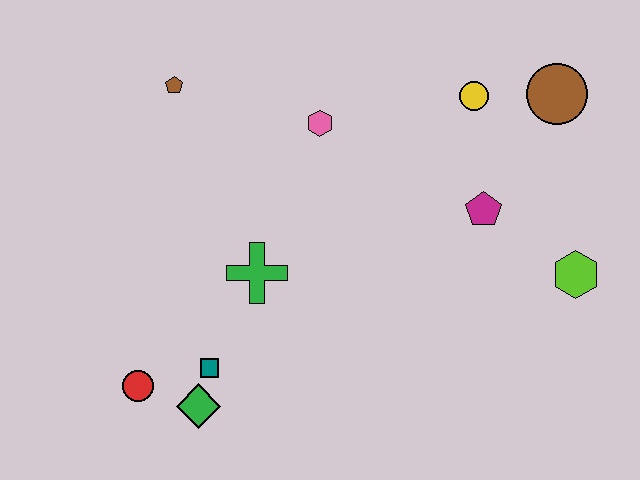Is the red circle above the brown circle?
No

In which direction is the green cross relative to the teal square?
The green cross is above the teal square.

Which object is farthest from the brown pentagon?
The lime hexagon is farthest from the brown pentagon.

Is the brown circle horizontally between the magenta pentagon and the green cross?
No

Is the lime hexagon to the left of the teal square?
No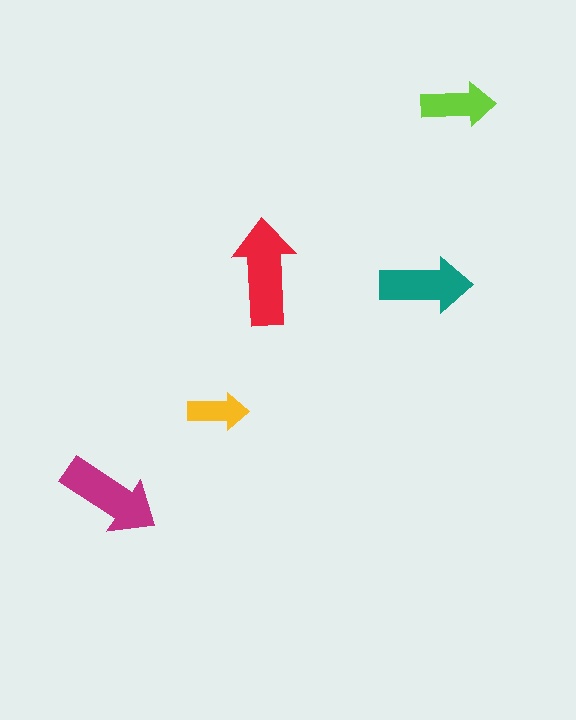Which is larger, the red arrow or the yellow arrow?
The red one.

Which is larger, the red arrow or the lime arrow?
The red one.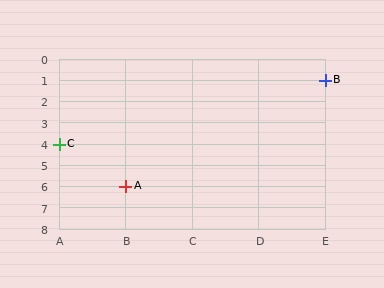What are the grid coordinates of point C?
Point C is at grid coordinates (A, 4).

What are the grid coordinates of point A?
Point A is at grid coordinates (B, 6).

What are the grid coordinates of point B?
Point B is at grid coordinates (E, 1).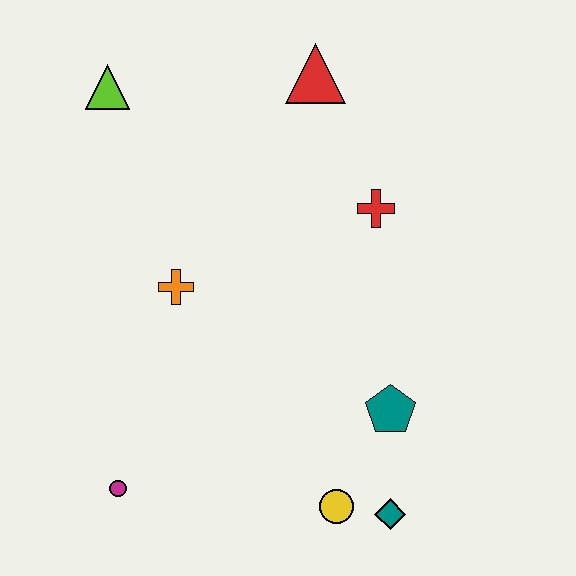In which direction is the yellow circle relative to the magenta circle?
The yellow circle is to the right of the magenta circle.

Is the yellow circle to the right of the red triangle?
Yes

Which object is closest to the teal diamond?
The yellow circle is closest to the teal diamond.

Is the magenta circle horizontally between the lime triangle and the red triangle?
Yes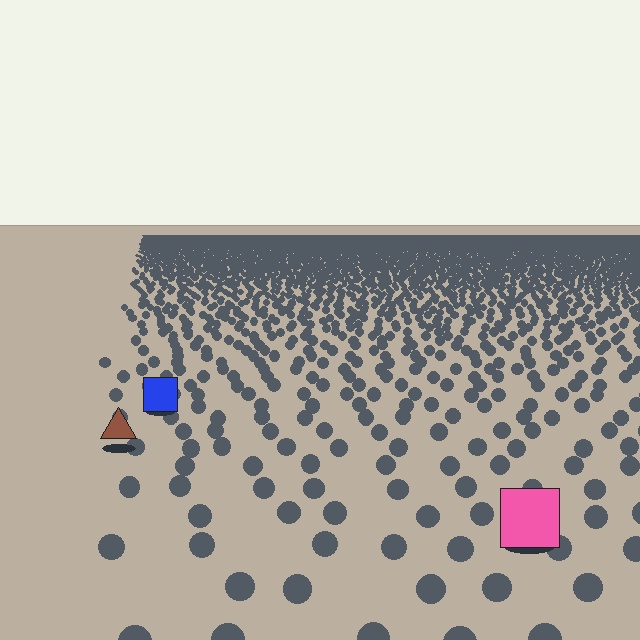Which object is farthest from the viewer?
The blue square is farthest from the viewer. It appears smaller and the ground texture around it is denser.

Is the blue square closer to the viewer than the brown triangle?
No. The brown triangle is closer — you can tell from the texture gradient: the ground texture is coarser near it.